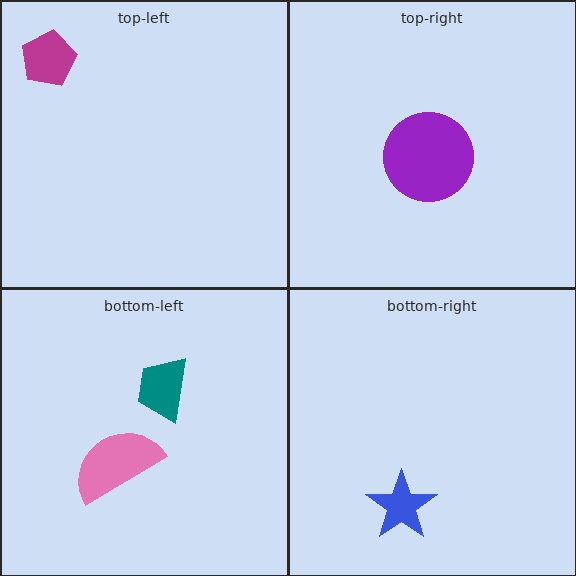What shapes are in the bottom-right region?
The blue star.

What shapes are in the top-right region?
The purple circle.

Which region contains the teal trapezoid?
The bottom-left region.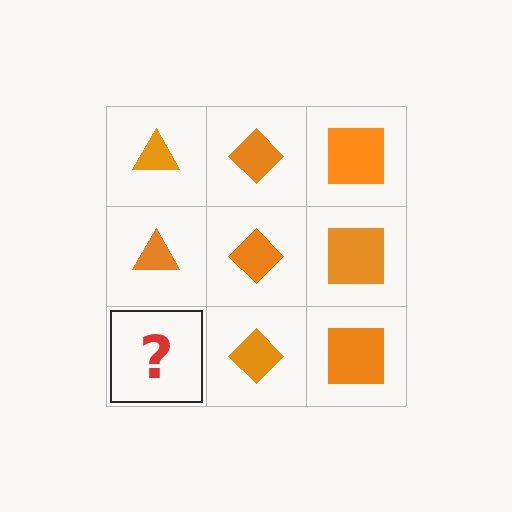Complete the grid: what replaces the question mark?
The question mark should be replaced with an orange triangle.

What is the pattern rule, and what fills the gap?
The rule is that each column has a consistent shape. The gap should be filled with an orange triangle.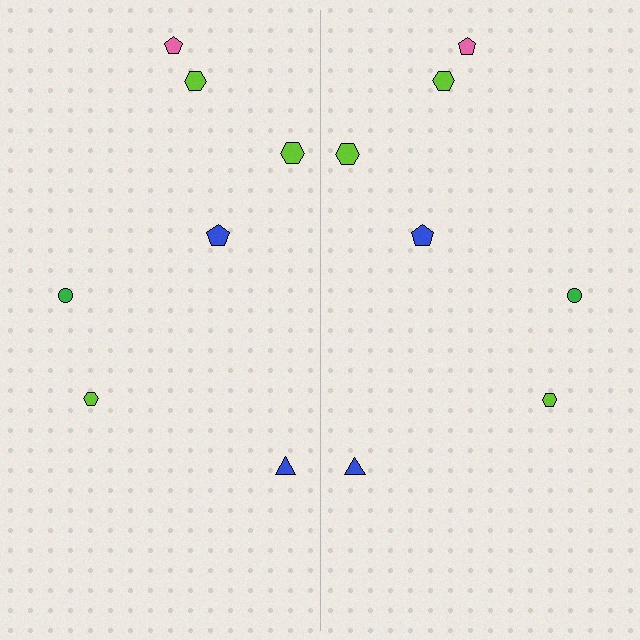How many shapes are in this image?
There are 14 shapes in this image.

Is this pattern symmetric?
Yes, this pattern has bilateral (reflection) symmetry.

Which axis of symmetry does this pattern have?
The pattern has a vertical axis of symmetry running through the center of the image.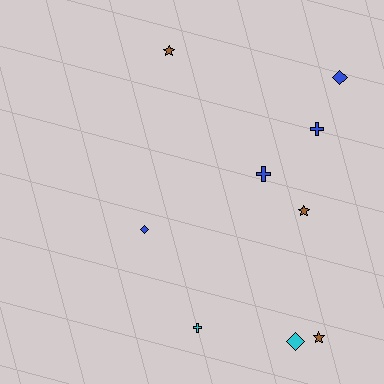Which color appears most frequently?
Blue, with 4 objects.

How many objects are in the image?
There are 9 objects.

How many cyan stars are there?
There are no cyan stars.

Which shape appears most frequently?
Cross, with 3 objects.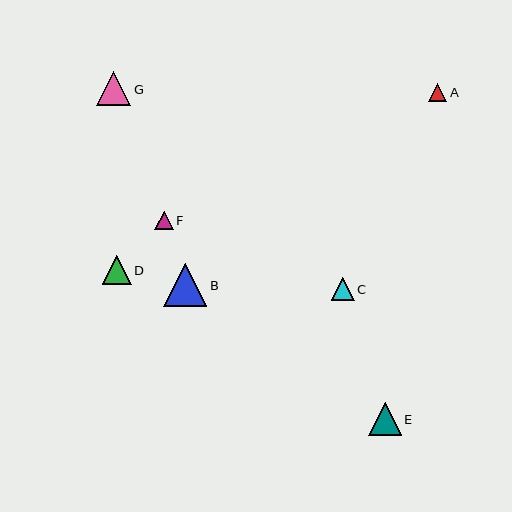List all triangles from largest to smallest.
From largest to smallest: B, G, E, D, C, F, A.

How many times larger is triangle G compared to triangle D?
Triangle G is approximately 1.2 times the size of triangle D.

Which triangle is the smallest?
Triangle A is the smallest with a size of approximately 18 pixels.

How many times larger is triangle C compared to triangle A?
Triangle C is approximately 1.2 times the size of triangle A.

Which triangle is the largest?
Triangle B is the largest with a size of approximately 43 pixels.